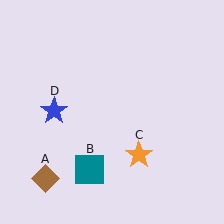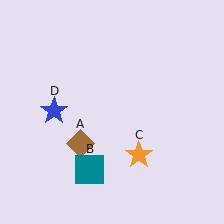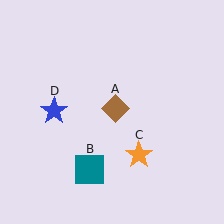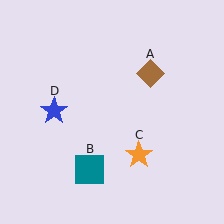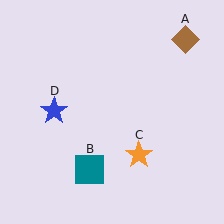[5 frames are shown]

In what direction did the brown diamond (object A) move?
The brown diamond (object A) moved up and to the right.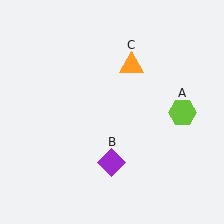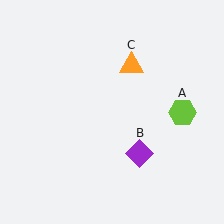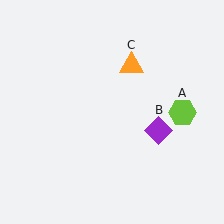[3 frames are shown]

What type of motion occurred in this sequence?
The purple diamond (object B) rotated counterclockwise around the center of the scene.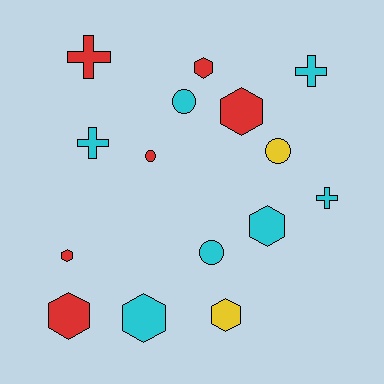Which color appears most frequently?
Cyan, with 7 objects.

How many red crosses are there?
There is 1 red cross.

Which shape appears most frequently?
Hexagon, with 7 objects.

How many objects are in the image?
There are 15 objects.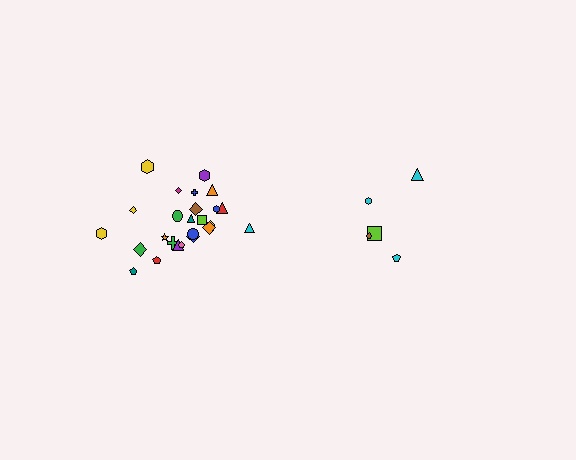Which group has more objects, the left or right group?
The left group.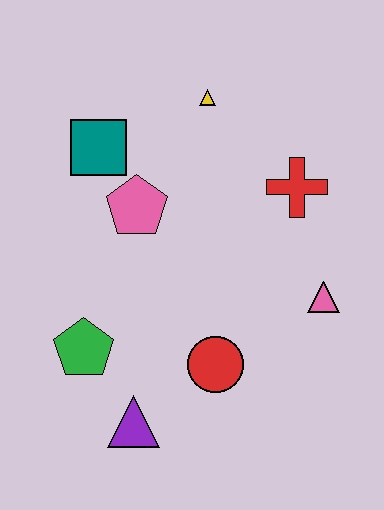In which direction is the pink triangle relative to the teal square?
The pink triangle is to the right of the teal square.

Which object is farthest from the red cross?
The purple triangle is farthest from the red cross.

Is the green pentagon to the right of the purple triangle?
No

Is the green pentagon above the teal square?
No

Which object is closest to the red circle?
The purple triangle is closest to the red circle.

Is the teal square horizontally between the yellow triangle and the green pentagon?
Yes